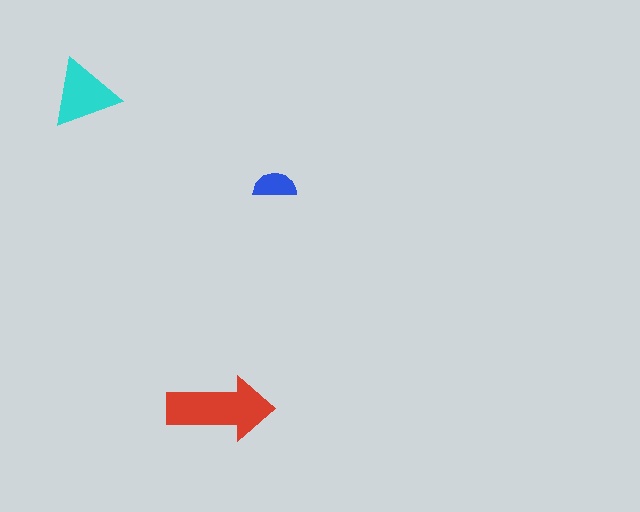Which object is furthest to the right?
The blue semicircle is rightmost.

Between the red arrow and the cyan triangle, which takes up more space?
The red arrow.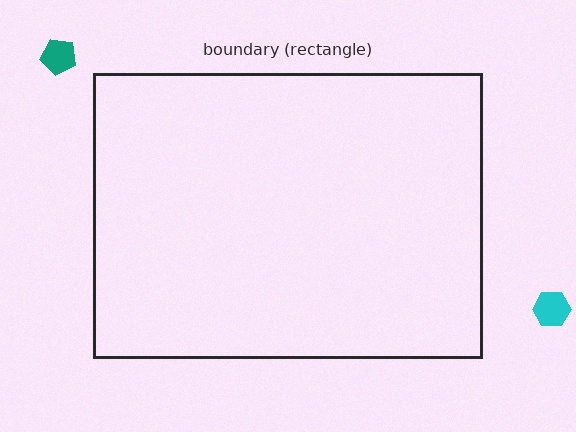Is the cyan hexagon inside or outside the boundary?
Outside.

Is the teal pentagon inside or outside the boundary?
Outside.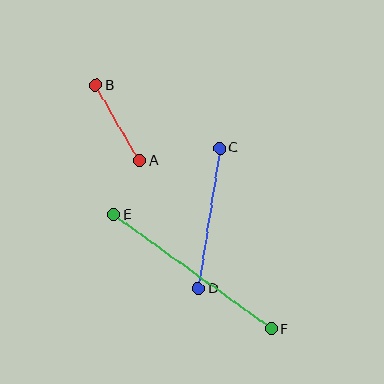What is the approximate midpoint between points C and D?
The midpoint is at approximately (209, 218) pixels.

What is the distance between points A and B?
The distance is approximately 87 pixels.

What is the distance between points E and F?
The distance is approximately 195 pixels.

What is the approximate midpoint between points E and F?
The midpoint is at approximately (192, 272) pixels.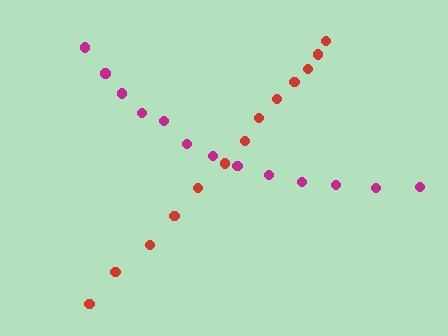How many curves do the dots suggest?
There are 2 distinct paths.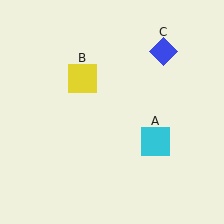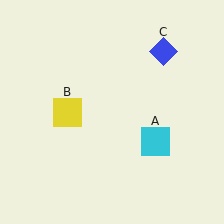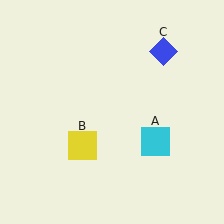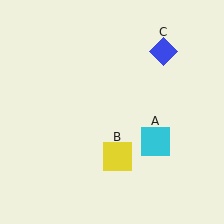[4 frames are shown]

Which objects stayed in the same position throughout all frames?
Cyan square (object A) and blue diamond (object C) remained stationary.